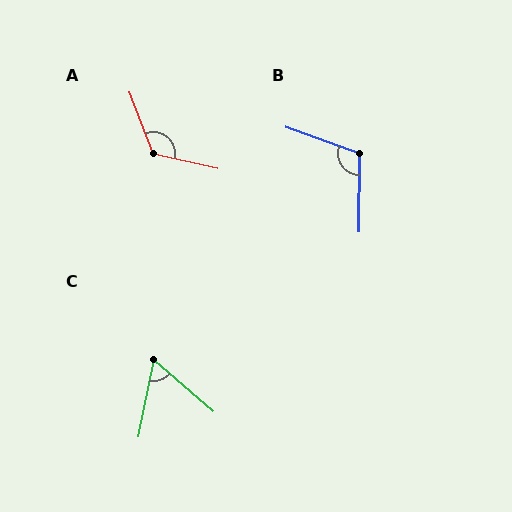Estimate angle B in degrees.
Approximately 109 degrees.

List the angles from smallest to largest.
C (60°), B (109°), A (124°).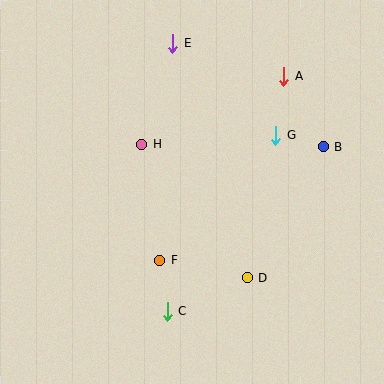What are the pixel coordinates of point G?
Point G is at (276, 135).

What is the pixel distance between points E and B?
The distance between E and B is 183 pixels.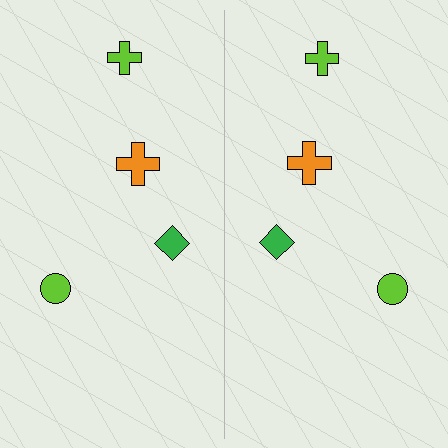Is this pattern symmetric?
Yes, this pattern has bilateral (reflection) symmetry.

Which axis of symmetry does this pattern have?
The pattern has a vertical axis of symmetry running through the center of the image.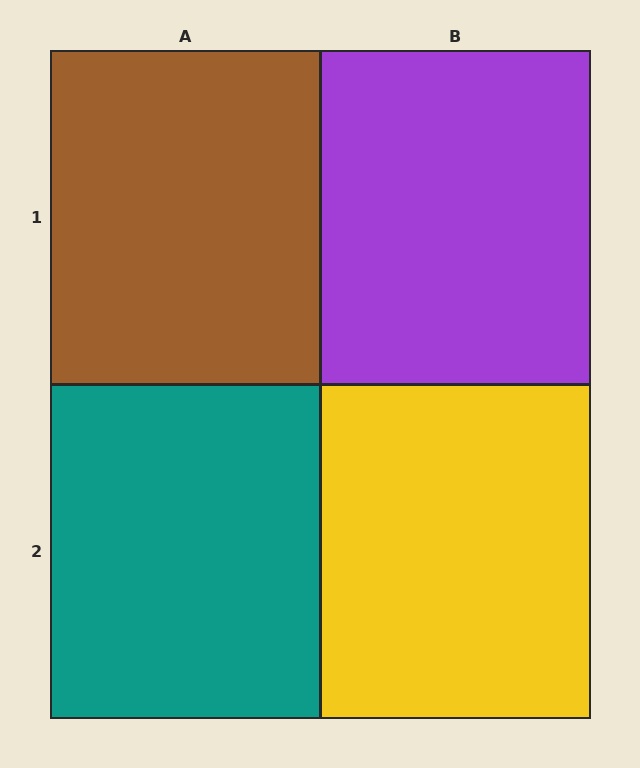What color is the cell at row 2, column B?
Yellow.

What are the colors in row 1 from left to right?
Brown, purple.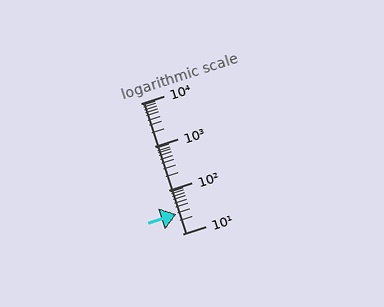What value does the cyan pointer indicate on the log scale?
The pointer indicates approximately 28.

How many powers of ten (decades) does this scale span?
The scale spans 3 decades, from 10 to 10000.